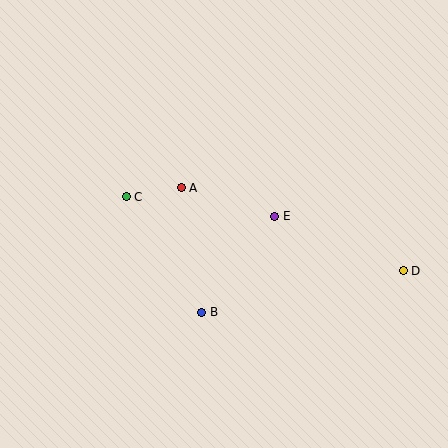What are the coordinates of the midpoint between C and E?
The midpoint between C and E is at (201, 206).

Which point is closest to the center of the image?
Point E at (275, 216) is closest to the center.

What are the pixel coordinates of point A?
Point A is at (181, 188).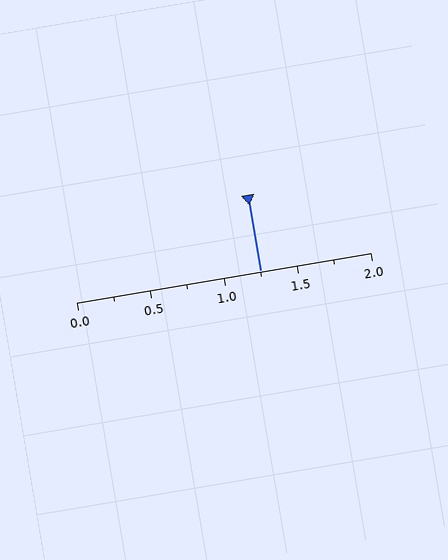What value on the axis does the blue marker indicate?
The marker indicates approximately 1.25.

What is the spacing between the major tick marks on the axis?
The major ticks are spaced 0.5 apart.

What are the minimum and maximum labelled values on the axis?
The axis runs from 0.0 to 2.0.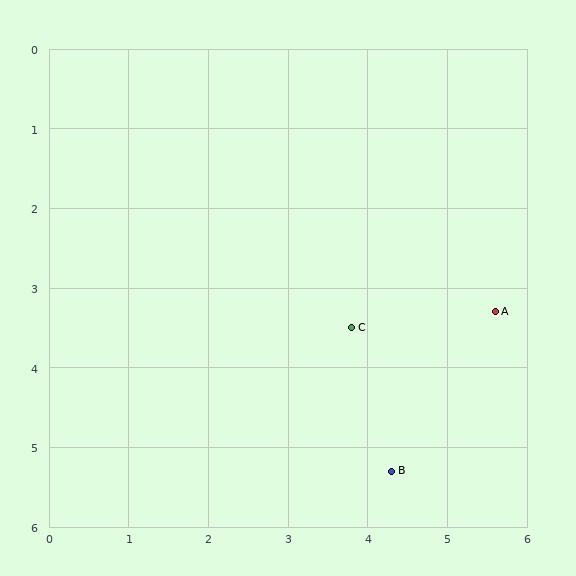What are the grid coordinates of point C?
Point C is at approximately (3.8, 3.5).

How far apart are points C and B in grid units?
Points C and B are about 1.9 grid units apart.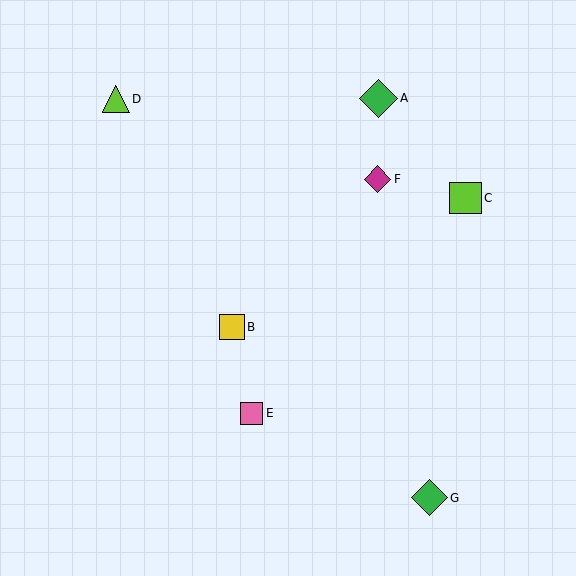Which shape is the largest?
The green diamond (labeled A) is the largest.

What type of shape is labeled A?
Shape A is a green diamond.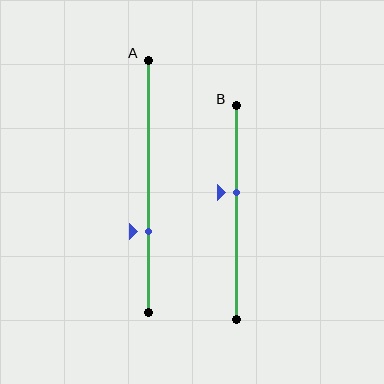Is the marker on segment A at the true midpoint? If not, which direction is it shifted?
No, the marker on segment A is shifted downward by about 18% of the segment length.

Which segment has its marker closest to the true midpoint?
Segment B has its marker closest to the true midpoint.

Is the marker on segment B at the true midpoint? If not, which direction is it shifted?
No, the marker on segment B is shifted upward by about 9% of the segment length.